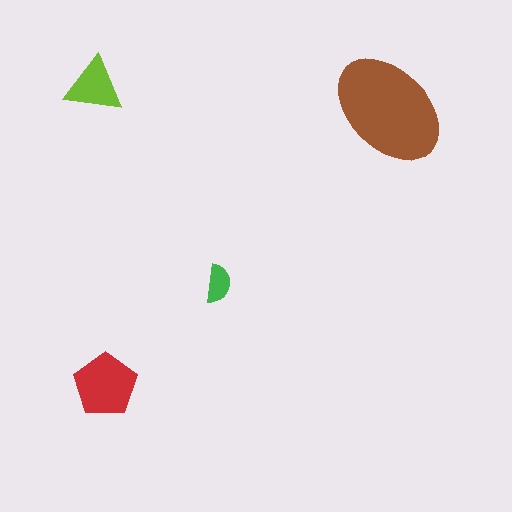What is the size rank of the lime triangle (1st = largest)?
3rd.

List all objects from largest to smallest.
The brown ellipse, the red pentagon, the lime triangle, the green semicircle.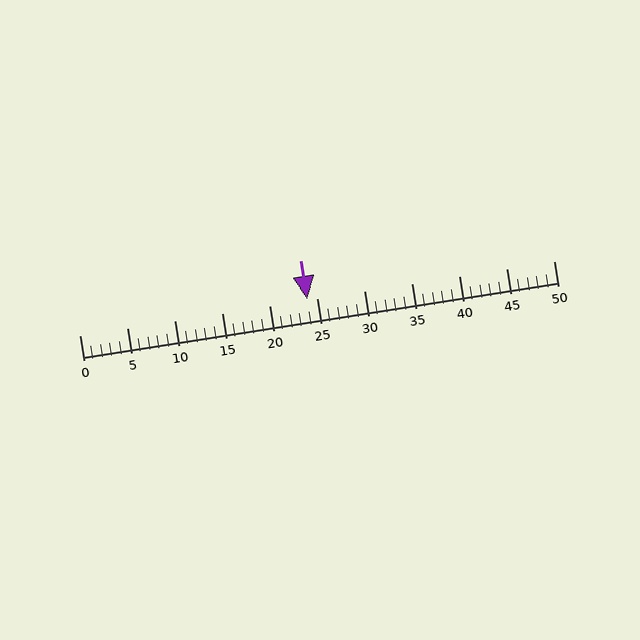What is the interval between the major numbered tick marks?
The major tick marks are spaced 5 units apart.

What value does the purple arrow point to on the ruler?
The purple arrow points to approximately 24.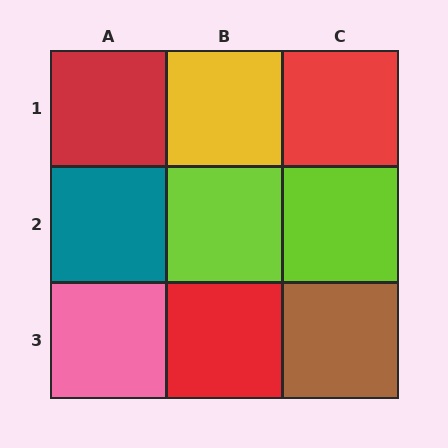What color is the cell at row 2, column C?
Lime.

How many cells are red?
3 cells are red.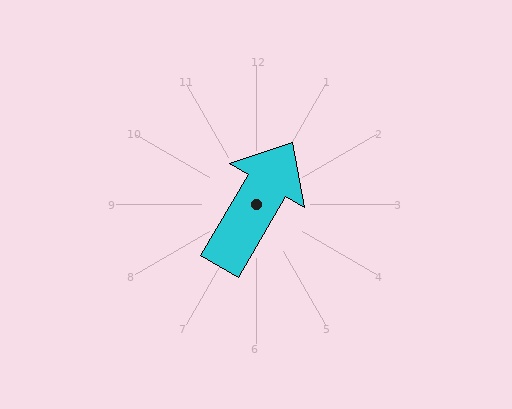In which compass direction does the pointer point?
Northeast.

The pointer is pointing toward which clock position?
Roughly 1 o'clock.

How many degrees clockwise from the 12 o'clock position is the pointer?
Approximately 30 degrees.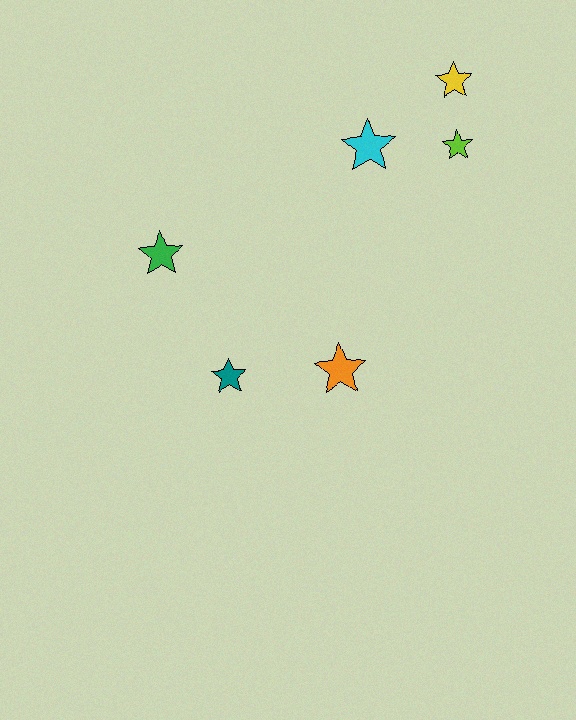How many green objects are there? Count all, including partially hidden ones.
There is 1 green object.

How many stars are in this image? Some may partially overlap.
There are 6 stars.